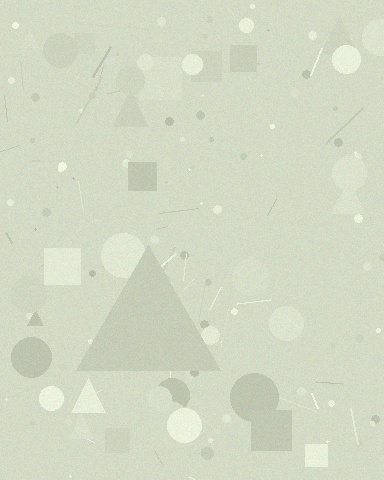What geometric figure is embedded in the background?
A triangle is embedded in the background.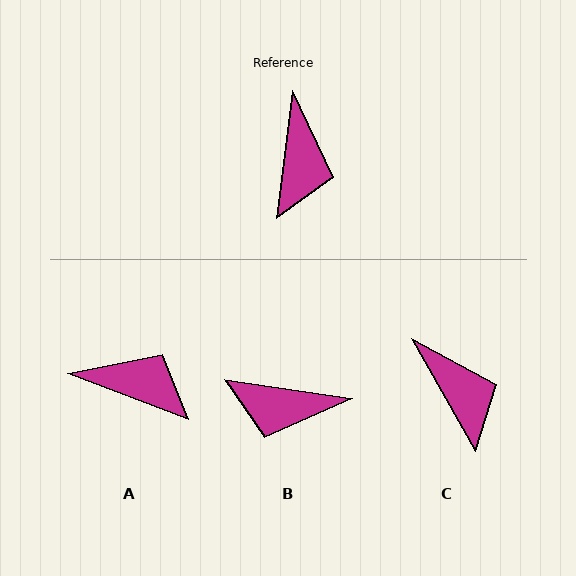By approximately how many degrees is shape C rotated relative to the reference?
Approximately 37 degrees counter-clockwise.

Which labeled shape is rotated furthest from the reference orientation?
B, about 91 degrees away.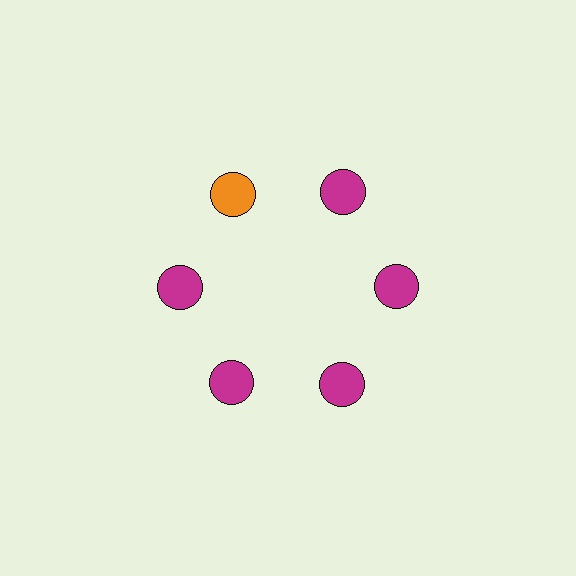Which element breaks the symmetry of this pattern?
The orange circle at roughly the 11 o'clock position breaks the symmetry. All other shapes are magenta circles.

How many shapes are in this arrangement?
There are 6 shapes arranged in a ring pattern.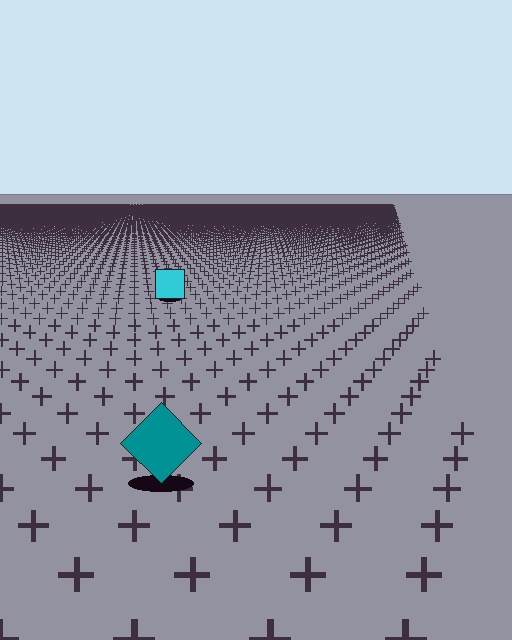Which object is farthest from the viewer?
The cyan square is farthest from the viewer. It appears smaller and the ground texture around it is denser.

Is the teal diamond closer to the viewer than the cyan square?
Yes. The teal diamond is closer — you can tell from the texture gradient: the ground texture is coarser near it.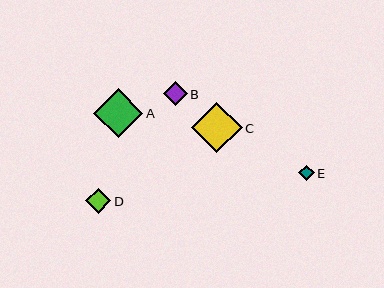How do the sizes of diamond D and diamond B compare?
Diamond D and diamond B are approximately the same size.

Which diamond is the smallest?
Diamond E is the smallest with a size of approximately 16 pixels.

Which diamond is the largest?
Diamond C is the largest with a size of approximately 51 pixels.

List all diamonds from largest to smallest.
From largest to smallest: C, A, D, B, E.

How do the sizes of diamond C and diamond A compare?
Diamond C and diamond A are approximately the same size.